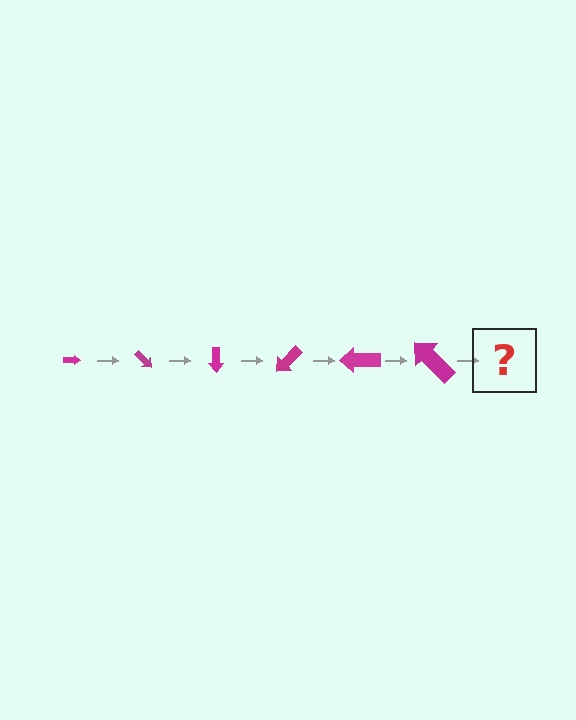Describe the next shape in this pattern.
It should be an arrow, larger than the previous one and rotated 270 degrees from the start.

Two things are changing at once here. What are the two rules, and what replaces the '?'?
The two rules are that the arrow grows larger each step and it rotates 45 degrees each step. The '?' should be an arrow, larger than the previous one and rotated 270 degrees from the start.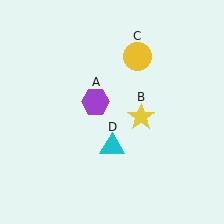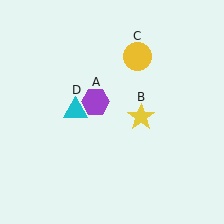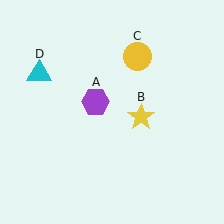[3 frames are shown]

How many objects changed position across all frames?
1 object changed position: cyan triangle (object D).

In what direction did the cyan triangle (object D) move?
The cyan triangle (object D) moved up and to the left.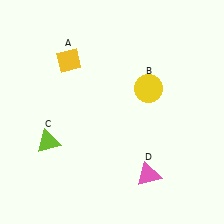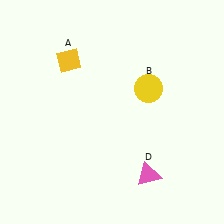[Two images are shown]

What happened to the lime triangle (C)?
The lime triangle (C) was removed in Image 2. It was in the bottom-left area of Image 1.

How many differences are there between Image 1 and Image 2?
There is 1 difference between the two images.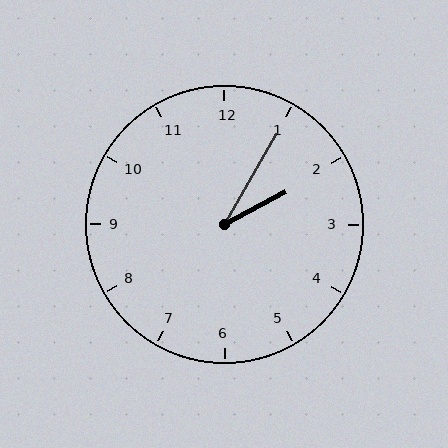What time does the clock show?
2:05.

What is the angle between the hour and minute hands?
Approximately 32 degrees.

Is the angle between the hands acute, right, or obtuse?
It is acute.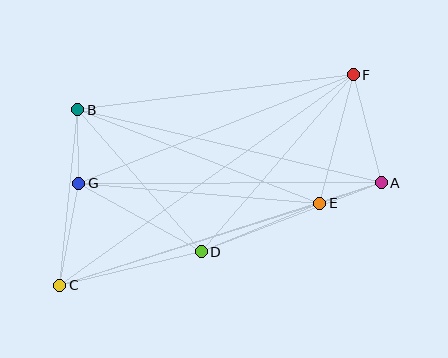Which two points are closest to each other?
Points A and E are closest to each other.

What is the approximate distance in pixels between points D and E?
The distance between D and E is approximately 128 pixels.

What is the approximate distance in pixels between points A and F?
The distance between A and F is approximately 112 pixels.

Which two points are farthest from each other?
Points C and F are farthest from each other.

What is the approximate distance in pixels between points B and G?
The distance between B and G is approximately 73 pixels.